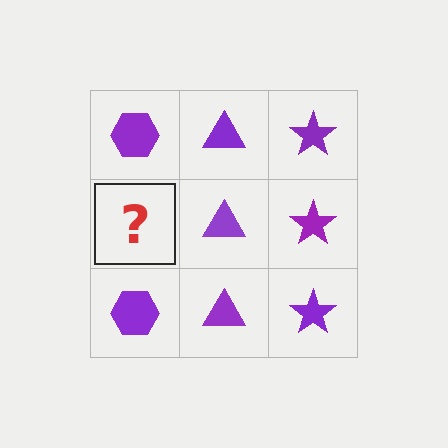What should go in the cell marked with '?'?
The missing cell should contain a purple hexagon.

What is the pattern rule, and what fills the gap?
The rule is that each column has a consistent shape. The gap should be filled with a purple hexagon.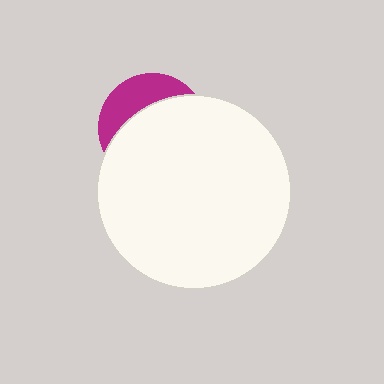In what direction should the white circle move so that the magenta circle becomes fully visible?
The white circle should move down. That is the shortest direction to clear the overlap and leave the magenta circle fully visible.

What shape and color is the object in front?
The object in front is a white circle.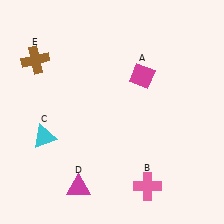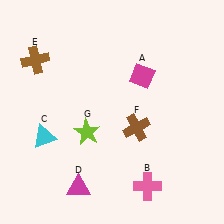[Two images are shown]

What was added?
A brown cross (F), a lime star (G) were added in Image 2.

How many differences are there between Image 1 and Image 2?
There are 2 differences between the two images.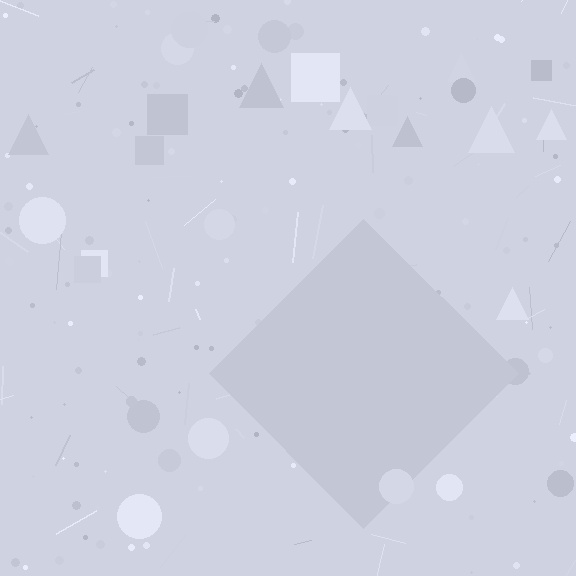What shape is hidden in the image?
A diamond is hidden in the image.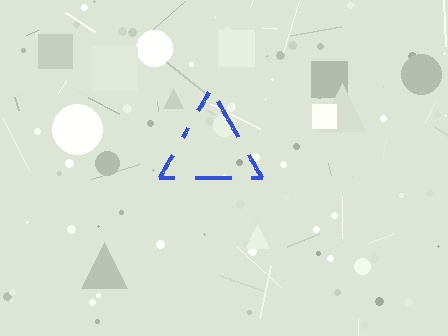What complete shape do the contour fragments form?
The contour fragments form a triangle.